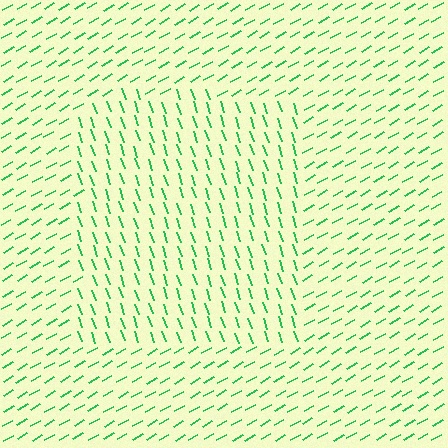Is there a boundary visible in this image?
Yes, there is a texture boundary formed by a change in line orientation.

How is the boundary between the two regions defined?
The boundary is defined purely by a change in line orientation (approximately 79 degrees difference). All lines are the same color and thickness.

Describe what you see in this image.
The image is filled with small green line segments. A rectangle region in the image has lines oriented differently from the surrounding lines, creating a visible texture boundary.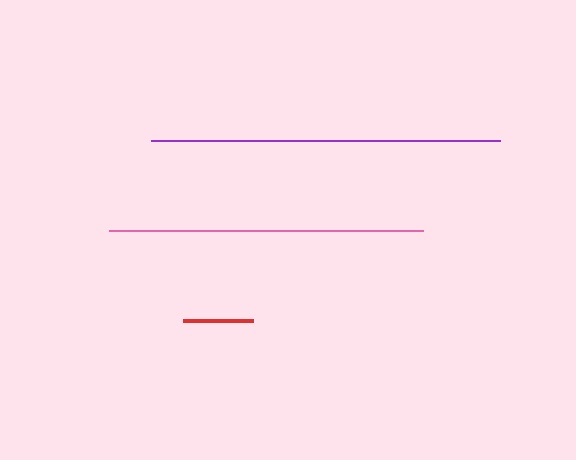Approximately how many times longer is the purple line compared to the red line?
The purple line is approximately 5.0 times the length of the red line.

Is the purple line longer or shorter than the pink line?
The purple line is longer than the pink line.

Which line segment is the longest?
The purple line is the longest at approximately 349 pixels.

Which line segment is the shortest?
The red line is the shortest at approximately 70 pixels.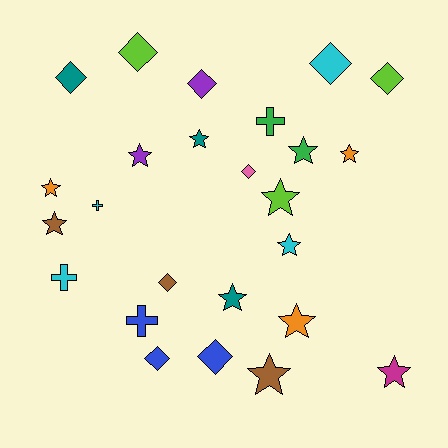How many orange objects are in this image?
There are 3 orange objects.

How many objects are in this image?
There are 25 objects.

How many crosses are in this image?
There are 4 crosses.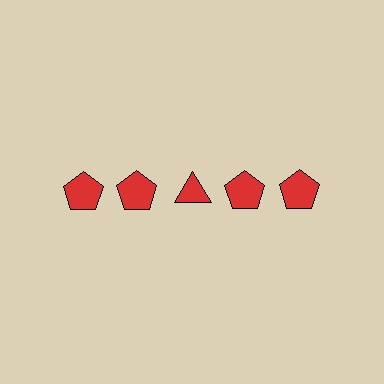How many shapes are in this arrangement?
There are 5 shapes arranged in a grid pattern.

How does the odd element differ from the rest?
It has a different shape: triangle instead of pentagon.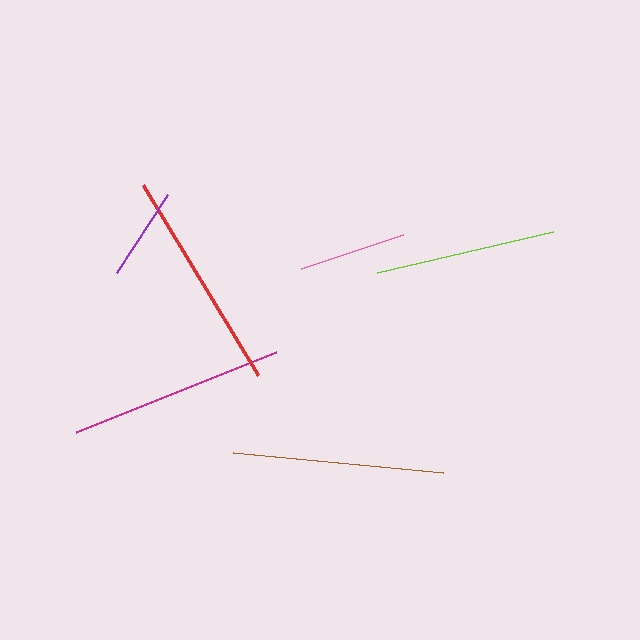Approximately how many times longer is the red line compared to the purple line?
The red line is approximately 2.4 times the length of the purple line.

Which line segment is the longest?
The red line is the longest at approximately 223 pixels.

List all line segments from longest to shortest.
From longest to shortest: red, magenta, brown, lime, pink, purple.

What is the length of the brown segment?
The brown segment is approximately 212 pixels long.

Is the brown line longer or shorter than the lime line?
The brown line is longer than the lime line.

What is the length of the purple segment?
The purple segment is approximately 93 pixels long.